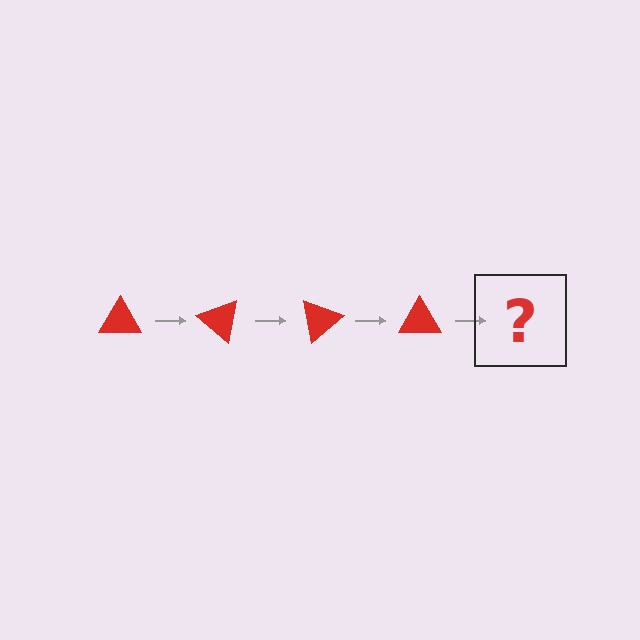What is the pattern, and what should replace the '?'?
The pattern is that the triangle rotates 40 degrees each step. The '?' should be a red triangle rotated 160 degrees.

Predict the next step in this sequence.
The next step is a red triangle rotated 160 degrees.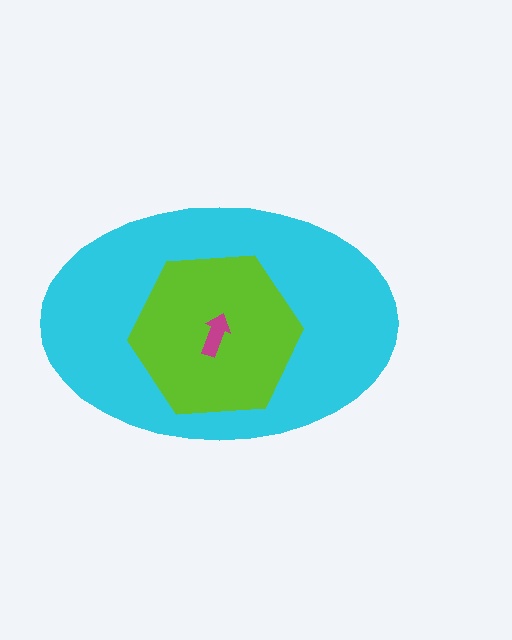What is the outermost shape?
The cyan ellipse.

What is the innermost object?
The magenta arrow.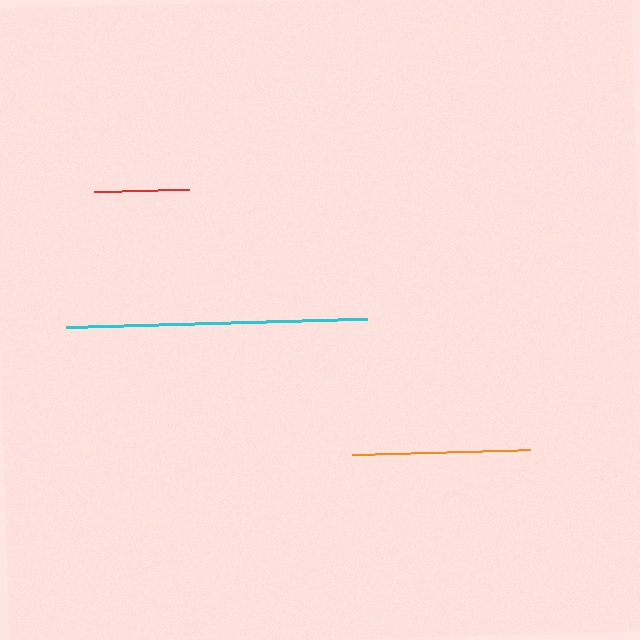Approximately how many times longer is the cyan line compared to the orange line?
The cyan line is approximately 1.7 times the length of the orange line.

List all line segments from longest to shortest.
From longest to shortest: cyan, orange, red.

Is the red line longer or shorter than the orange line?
The orange line is longer than the red line.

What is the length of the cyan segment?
The cyan segment is approximately 301 pixels long.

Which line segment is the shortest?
The red line is the shortest at approximately 95 pixels.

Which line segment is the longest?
The cyan line is the longest at approximately 301 pixels.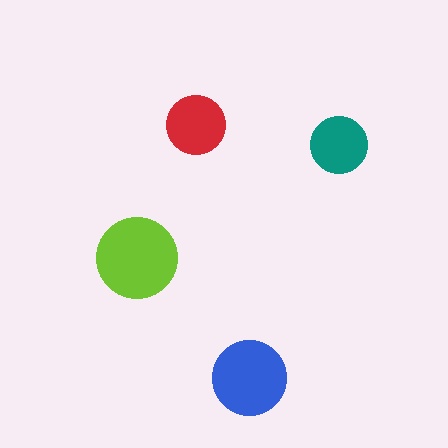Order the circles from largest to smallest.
the lime one, the blue one, the red one, the teal one.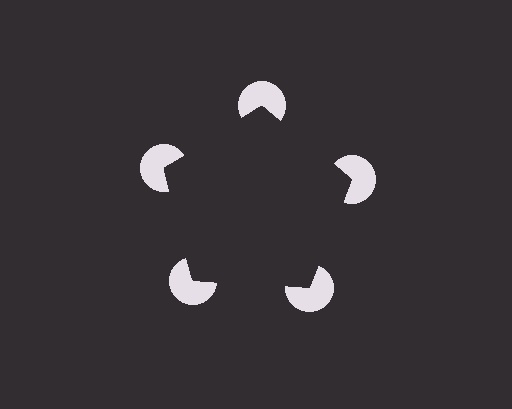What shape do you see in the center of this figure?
An illusory pentagon — its edges are inferred from the aligned wedge cuts in the pac-man discs, not physically drawn.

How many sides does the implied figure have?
5 sides.